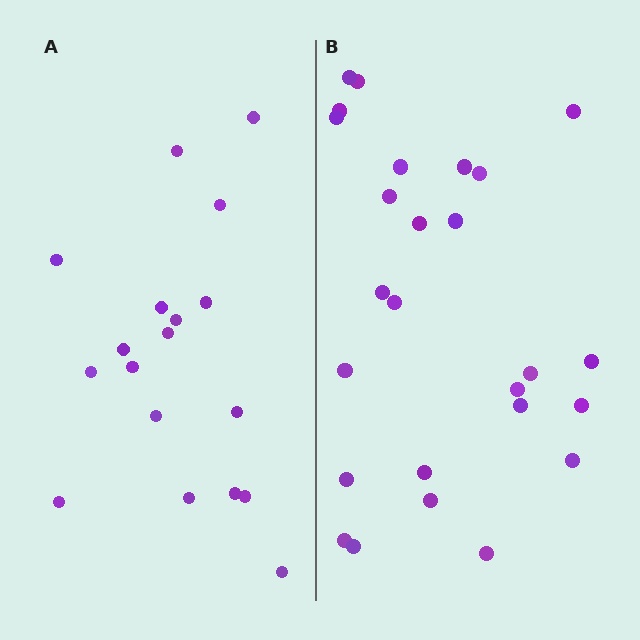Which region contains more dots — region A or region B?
Region B (the right region) has more dots.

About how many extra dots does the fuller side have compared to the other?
Region B has roughly 8 or so more dots than region A.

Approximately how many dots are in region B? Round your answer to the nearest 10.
About 30 dots. (The exact count is 26, which rounds to 30.)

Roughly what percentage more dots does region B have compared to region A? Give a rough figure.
About 45% more.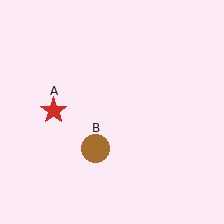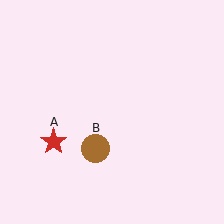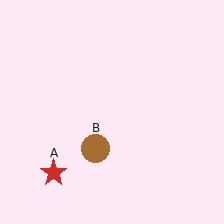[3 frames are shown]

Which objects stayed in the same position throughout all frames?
Brown circle (object B) remained stationary.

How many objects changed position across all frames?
1 object changed position: red star (object A).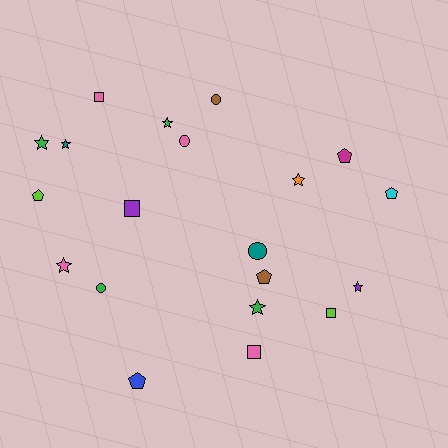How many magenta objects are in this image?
There is 1 magenta object.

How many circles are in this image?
There are 4 circles.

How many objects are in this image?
There are 20 objects.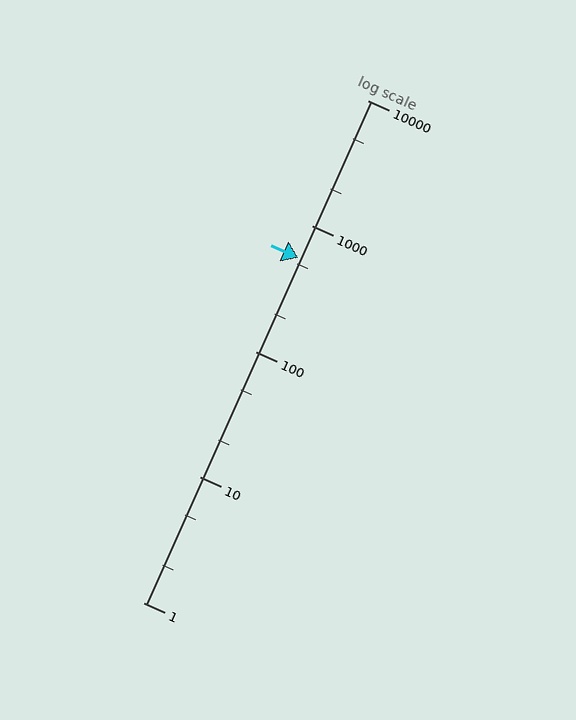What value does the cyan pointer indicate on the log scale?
The pointer indicates approximately 560.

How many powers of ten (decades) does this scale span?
The scale spans 4 decades, from 1 to 10000.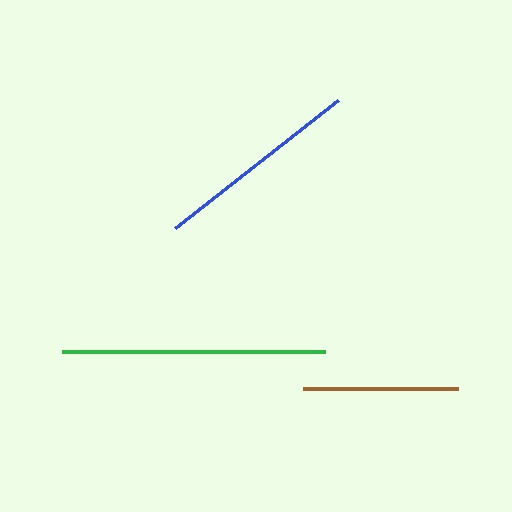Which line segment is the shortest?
The brown line is the shortest at approximately 155 pixels.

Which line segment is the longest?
The green line is the longest at approximately 263 pixels.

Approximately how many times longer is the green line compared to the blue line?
The green line is approximately 1.3 times the length of the blue line.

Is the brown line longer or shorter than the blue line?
The blue line is longer than the brown line.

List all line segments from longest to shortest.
From longest to shortest: green, blue, brown.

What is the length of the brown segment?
The brown segment is approximately 155 pixels long.